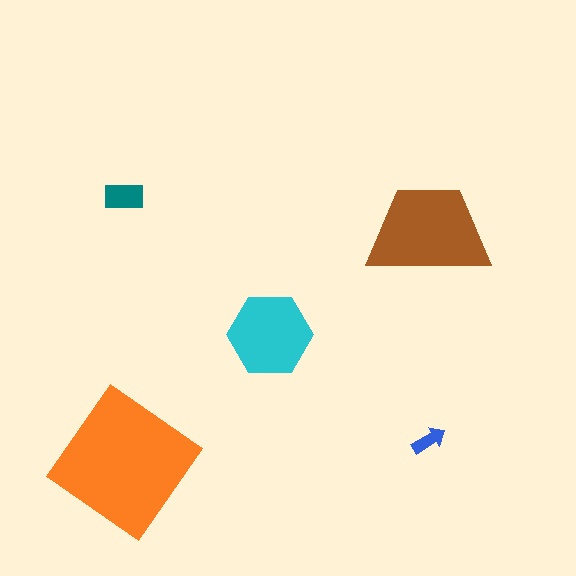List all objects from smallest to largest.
The blue arrow, the teal rectangle, the cyan hexagon, the brown trapezoid, the orange diamond.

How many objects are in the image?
There are 5 objects in the image.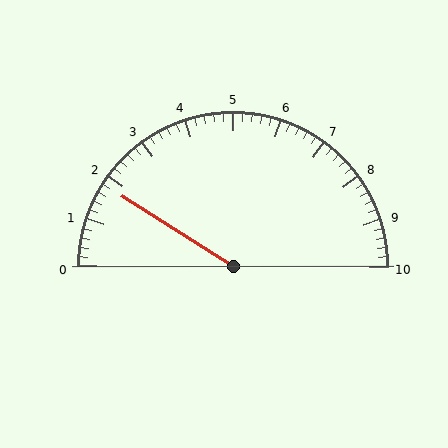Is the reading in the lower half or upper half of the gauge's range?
The reading is in the lower half of the range (0 to 10).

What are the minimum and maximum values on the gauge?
The gauge ranges from 0 to 10.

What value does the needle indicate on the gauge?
The needle indicates approximately 1.8.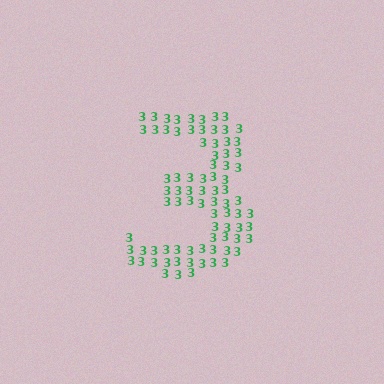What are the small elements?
The small elements are digit 3's.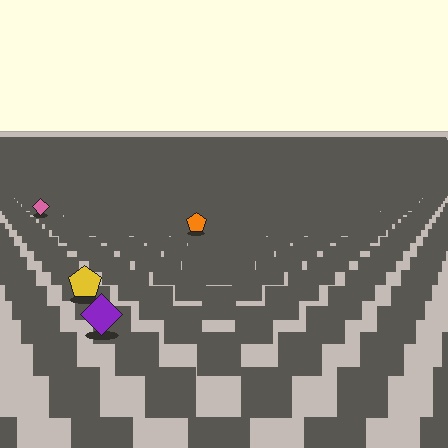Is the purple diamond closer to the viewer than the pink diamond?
Yes. The purple diamond is closer — you can tell from the texture gradient: the ground texture is coarser near it.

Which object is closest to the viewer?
The purple diamond is closest. The texture marks near it are larger and more spread out.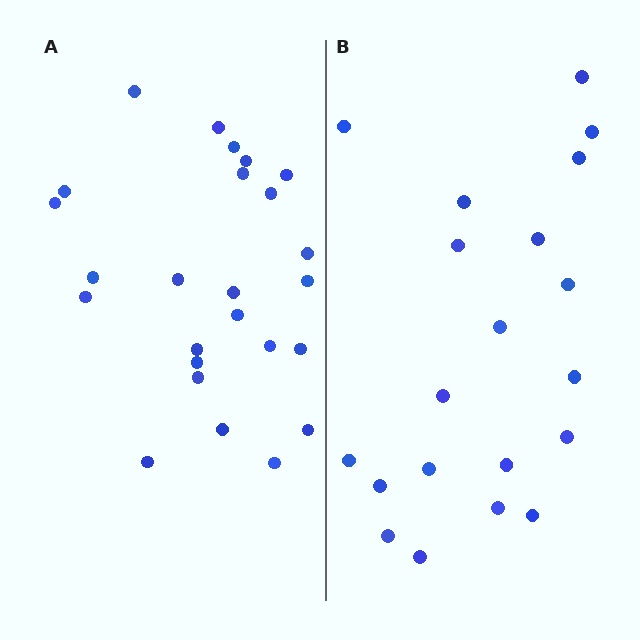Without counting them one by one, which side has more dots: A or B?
Region A (the left region) has more dots.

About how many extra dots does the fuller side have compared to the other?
Region A has about 5 more dots than region B.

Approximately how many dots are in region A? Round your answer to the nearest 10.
About 20 dots. (The exact count is 25, which rounds to 20.)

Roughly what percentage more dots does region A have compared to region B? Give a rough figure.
About 25% more.